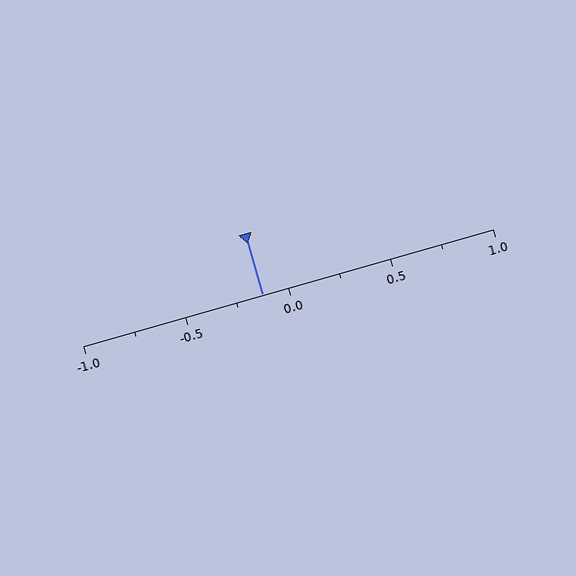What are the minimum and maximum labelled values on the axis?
The axis runs from -1.0 to 1.0.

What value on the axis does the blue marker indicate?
The marker indicates approximately -0.12.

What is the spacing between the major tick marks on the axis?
The major ticks are spaced 0.5 apart.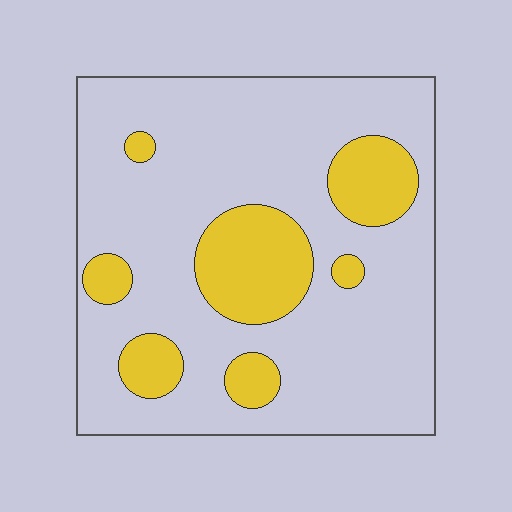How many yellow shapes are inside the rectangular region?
7.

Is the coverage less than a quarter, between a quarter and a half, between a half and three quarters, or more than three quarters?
Less than a quarter.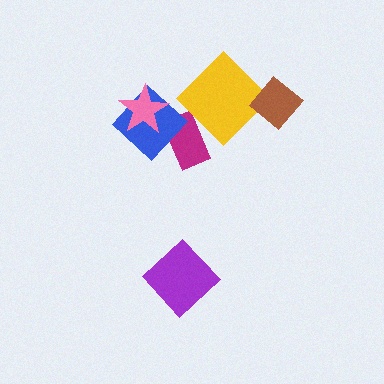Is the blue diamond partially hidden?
Yes, it is partially covered by another shape.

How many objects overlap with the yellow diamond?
2 objects overlap with the yellow diamond.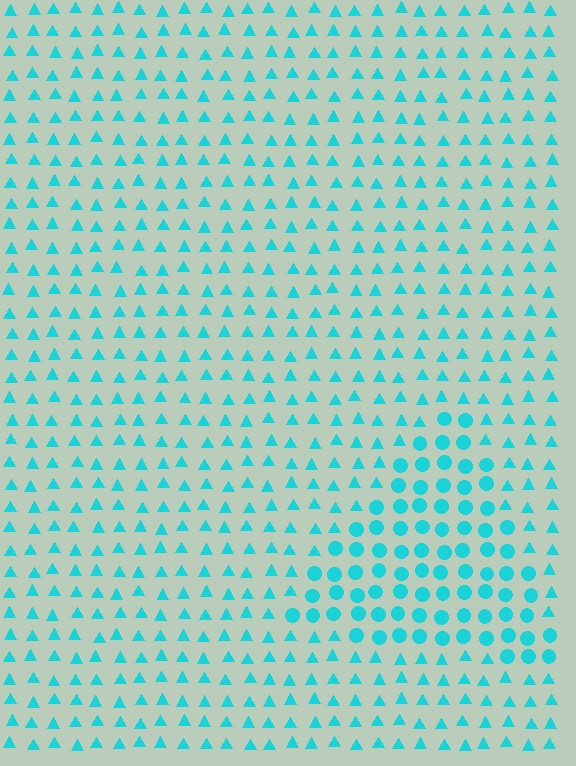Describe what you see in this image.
The image is filled with small cyan elements arranged in a uniform grid. A triangle-shaped region contains circles, while the surrounding area contains triangles. The boundary is defined purely by the change in element shape.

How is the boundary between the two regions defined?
The boundary is defined by a change in element shape: circles inside vs. triangles outside. All elements share the same color and spacing.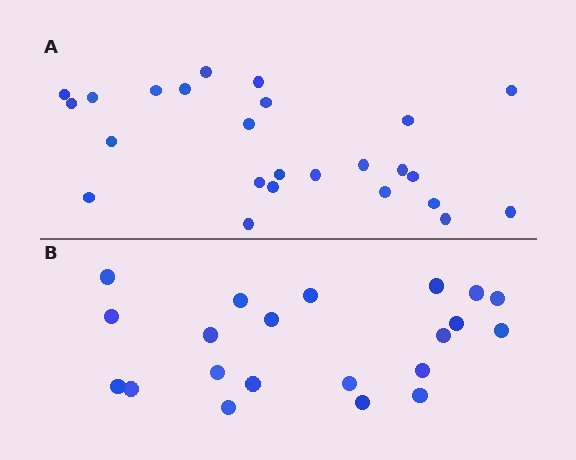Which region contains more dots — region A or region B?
Region A (the top region) has more dots.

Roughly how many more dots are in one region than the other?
Region A has about 4 more dots than region B.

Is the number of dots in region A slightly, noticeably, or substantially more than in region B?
Region A has only slightly more — the two regions are fairly close. The ratio is roughly 1.2 to 1.